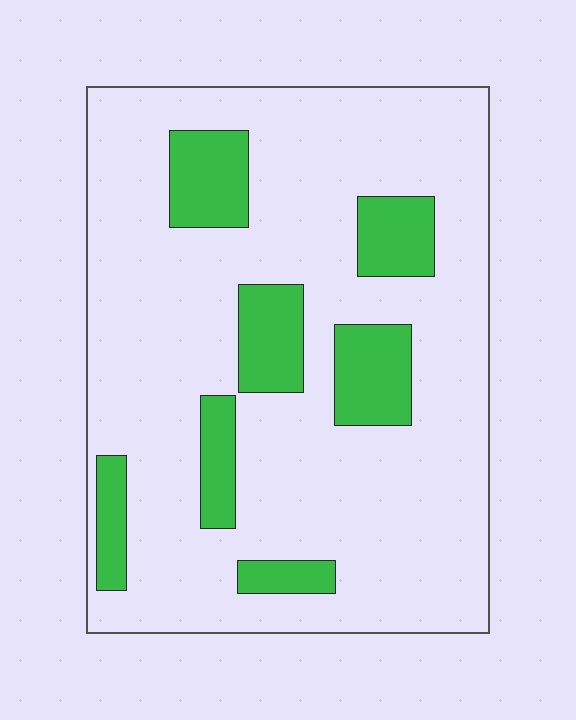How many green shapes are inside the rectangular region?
7.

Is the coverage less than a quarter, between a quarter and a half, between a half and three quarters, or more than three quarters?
Less than a quarter.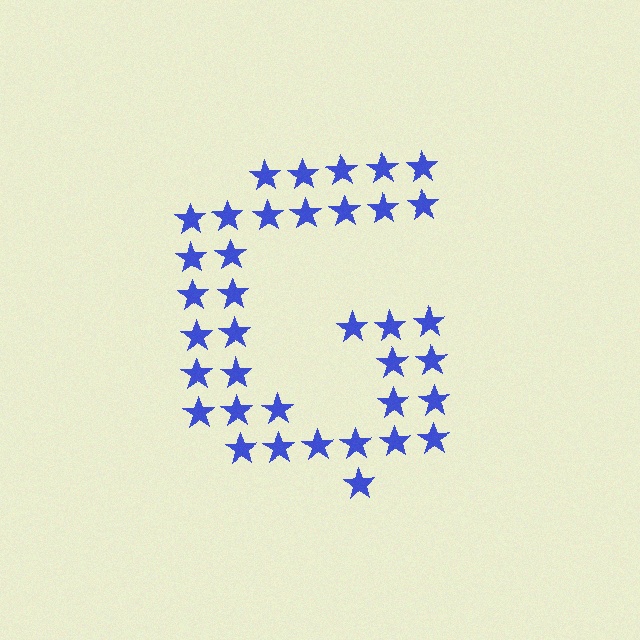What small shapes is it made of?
It is made of small stars.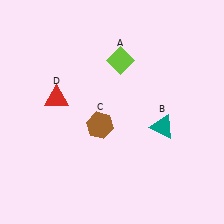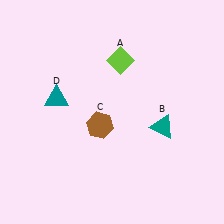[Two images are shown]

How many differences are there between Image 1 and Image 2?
There is 1 difference between the two images.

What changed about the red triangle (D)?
In Image 1, D is red. In Image 2, it changed to teal.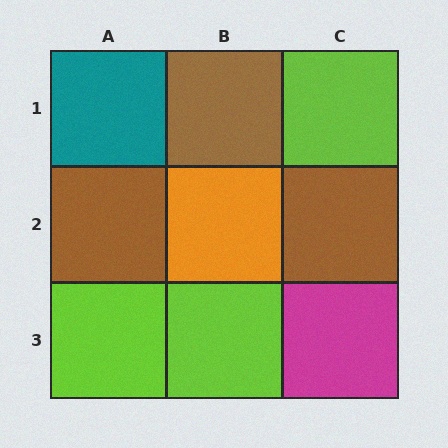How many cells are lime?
3 cells are lime.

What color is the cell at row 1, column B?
Brown.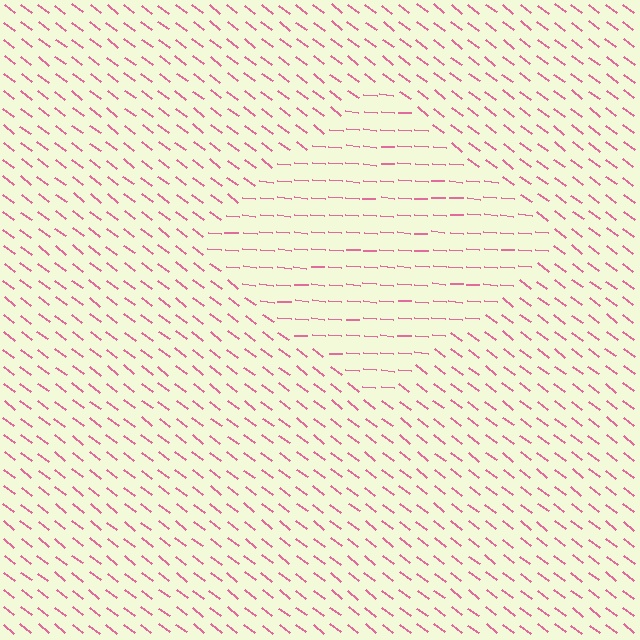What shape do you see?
I see a diamond.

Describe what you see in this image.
The image is filled with small pink line segments. A diamond region in the image has lines oriented differently from the surrounding lines, creating a visible texture boundary.